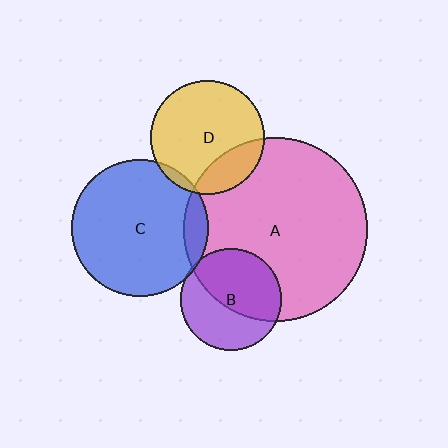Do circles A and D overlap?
Yes.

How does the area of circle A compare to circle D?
Approximately 2.6 times.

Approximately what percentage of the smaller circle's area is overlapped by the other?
Approximately 20%.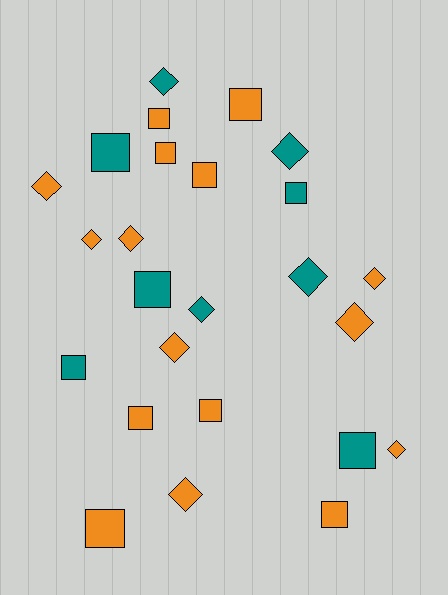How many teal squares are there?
There are 5 teal squares.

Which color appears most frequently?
Orange, with 16 objects.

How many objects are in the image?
There are 25 objects.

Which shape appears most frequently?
Square, with 13 objects.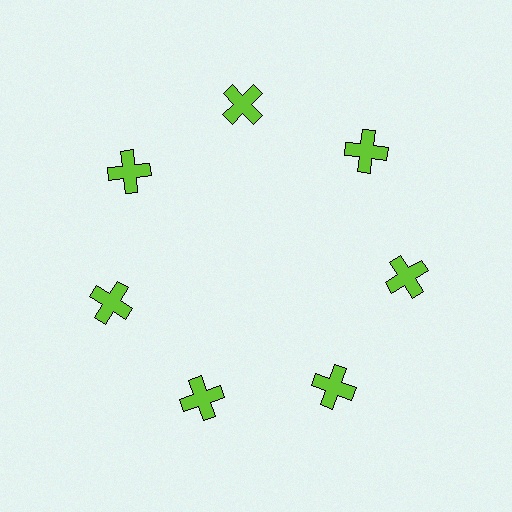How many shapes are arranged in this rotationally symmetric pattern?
There are 7 shapes, arranged in 7 groups of 1.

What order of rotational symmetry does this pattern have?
This pattern has 7-fold rotational symmetry.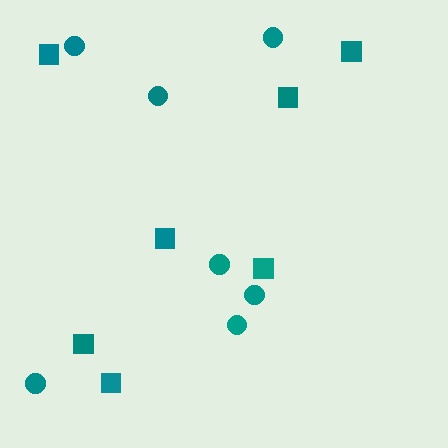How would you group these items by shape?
There are 2 groups: one group of squares (7) and one group of circles (7).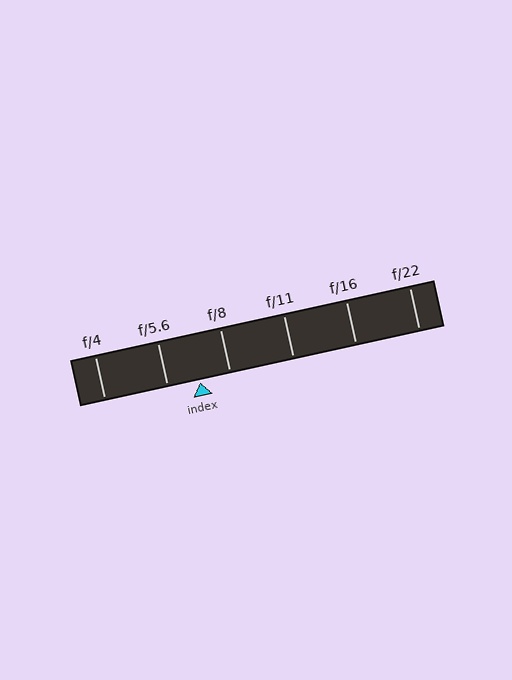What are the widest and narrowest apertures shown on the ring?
The widest aperture shown is f/4 and the narrowest is f/22.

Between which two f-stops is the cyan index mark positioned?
The index mark is between f/5.6 and f/8.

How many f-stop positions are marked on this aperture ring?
There are 6 f-stop positions marked.